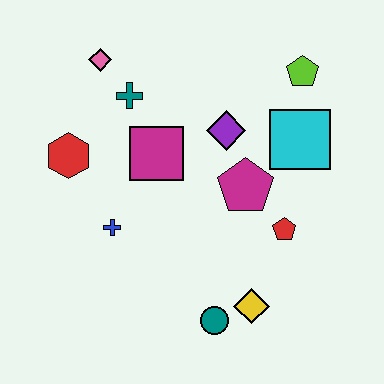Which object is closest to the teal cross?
The pink diamond is closest to the teal cross.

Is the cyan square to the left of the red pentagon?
No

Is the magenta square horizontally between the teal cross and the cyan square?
Yes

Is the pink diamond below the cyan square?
No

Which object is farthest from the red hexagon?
The lime pentagon is farthest from the red hexagon.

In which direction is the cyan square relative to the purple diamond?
The cyan square is to the right of the purple diamond.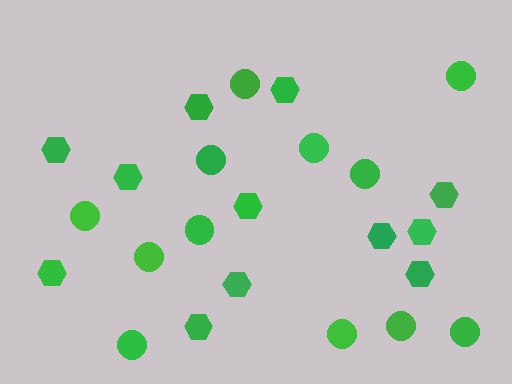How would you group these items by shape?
There are 2 groups: one group of circles (12) and one group of hexagons (12).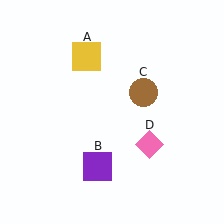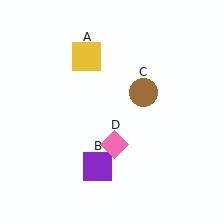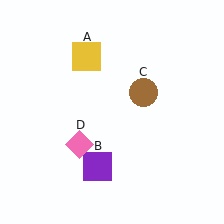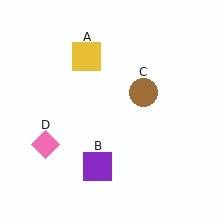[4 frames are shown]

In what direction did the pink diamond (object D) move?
The pink diamond (object D) moved left.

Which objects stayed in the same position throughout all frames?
Yellow square (object A) and purple square (object B) and brown circle (object C) remained stationary.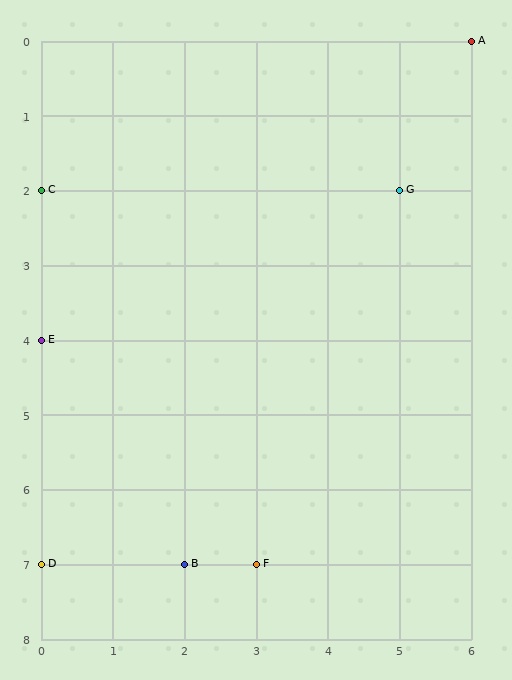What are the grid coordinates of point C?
Point C is at grid coordinates (0, 2).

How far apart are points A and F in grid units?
Points A and F are 3 columns and 7 rows apart (about 7.6 grid units diagonally).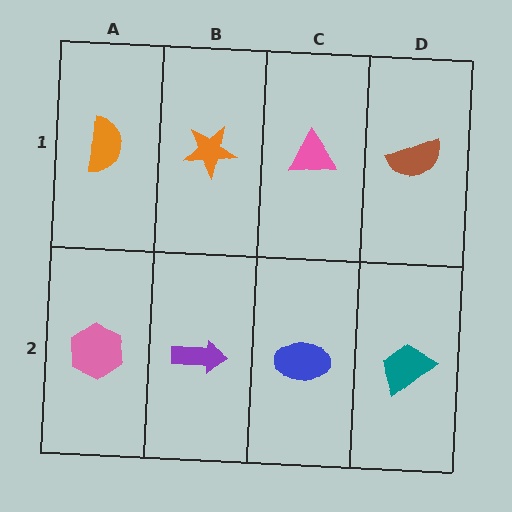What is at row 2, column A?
A pink hexagon.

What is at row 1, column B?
An orange star.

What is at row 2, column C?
A blue ellipse.